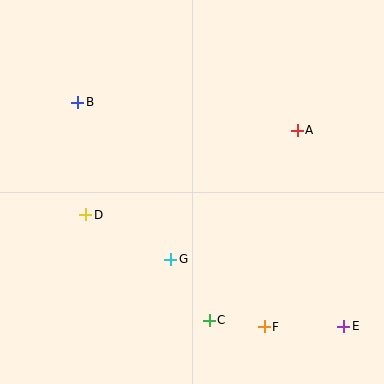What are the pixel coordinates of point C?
Point C is at (209, 320).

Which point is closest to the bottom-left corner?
Point D is closest to the bottom-left corner.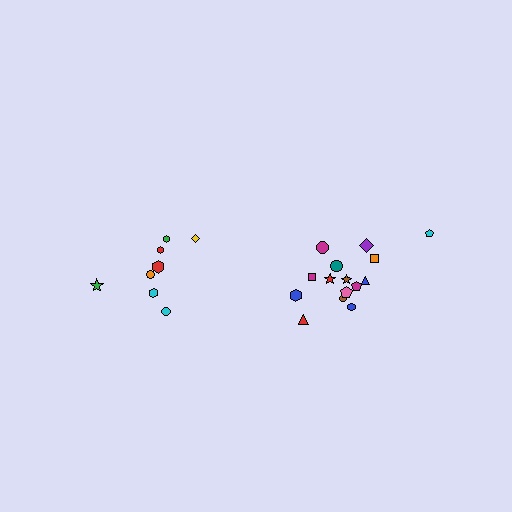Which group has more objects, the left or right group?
The right group.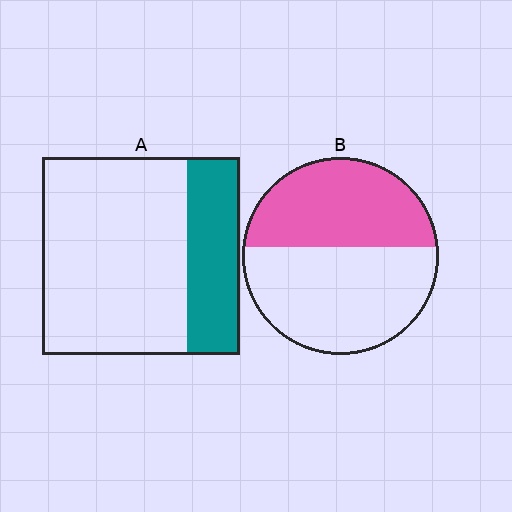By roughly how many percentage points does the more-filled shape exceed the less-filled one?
By roughly 15 percentage points (B over A).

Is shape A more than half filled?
No.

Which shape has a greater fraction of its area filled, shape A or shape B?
Shape B.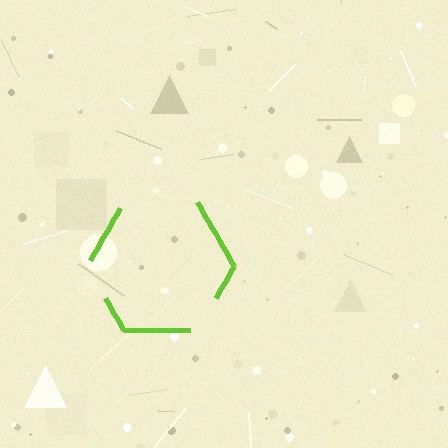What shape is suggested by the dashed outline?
The dashed outline suggests a hexagon.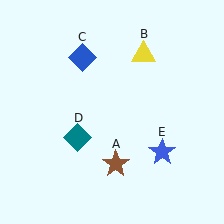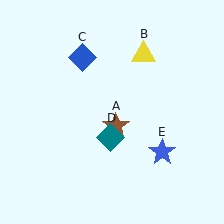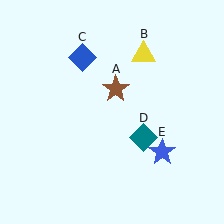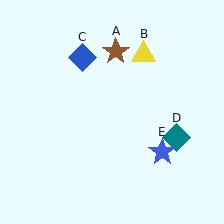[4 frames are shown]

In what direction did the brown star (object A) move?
The brown star (object A) moved up.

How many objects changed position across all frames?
2 objects changed position: brown star (object A), teal diamond (object D).